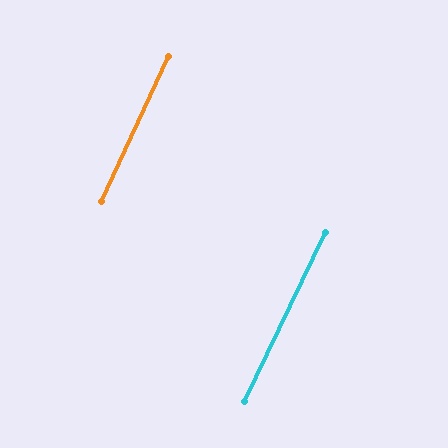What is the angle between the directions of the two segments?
Approximately 1 degree.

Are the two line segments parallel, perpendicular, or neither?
Parallel — their directions differ by only 0.9°.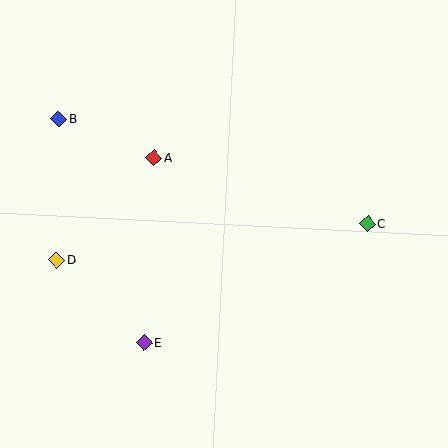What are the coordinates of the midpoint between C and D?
The midpoint between C and D is at (212, 242).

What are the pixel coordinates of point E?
Point E is at (144, 342).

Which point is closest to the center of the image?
Point A at (154, 157) is closest to the center.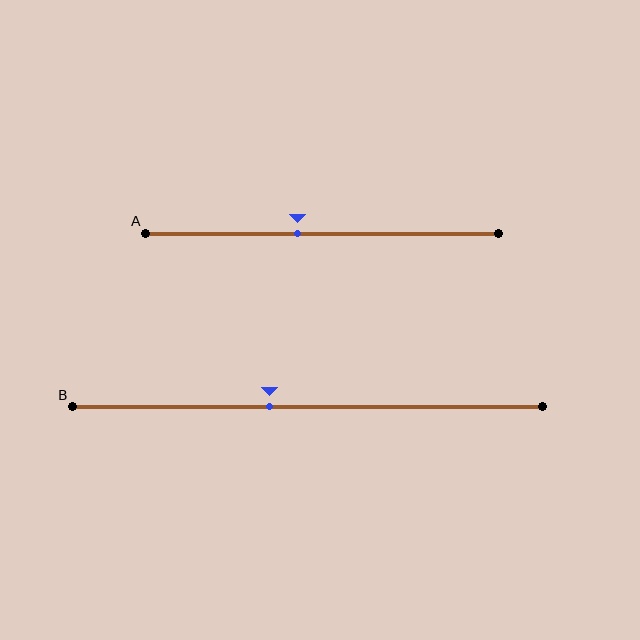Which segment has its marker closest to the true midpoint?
Segment A has its marker closest to the true midpoint.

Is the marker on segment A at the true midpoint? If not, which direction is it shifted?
No, the marker on segment A is shifted to the left by about 7% of the segment length.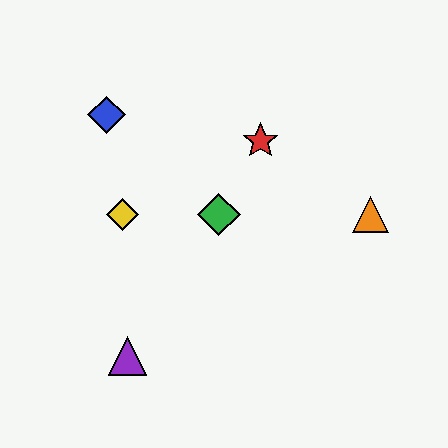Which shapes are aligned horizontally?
The green diamond, the yellow diamond, the orange triangle are aligned horizontally.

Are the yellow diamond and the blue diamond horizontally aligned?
No, the yellow diamond is at y≈214 and the blue diamond is at y≈115.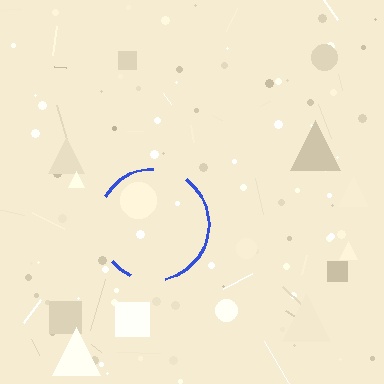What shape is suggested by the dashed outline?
The dashed outline suggests a circle.